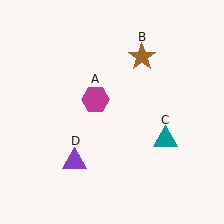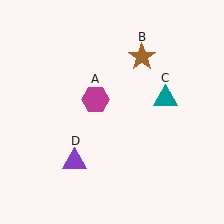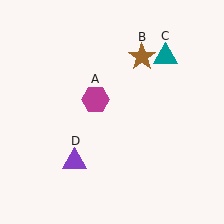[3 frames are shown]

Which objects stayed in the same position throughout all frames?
Magenta hexagon (object A) and brown star (object B) and purple triangle (object D) remained stationary.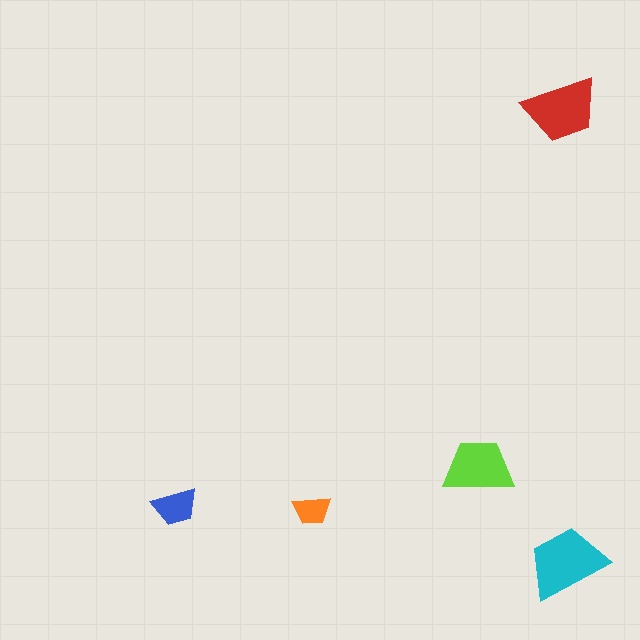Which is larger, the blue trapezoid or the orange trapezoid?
The blue one.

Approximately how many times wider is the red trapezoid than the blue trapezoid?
About 1.5 times wider.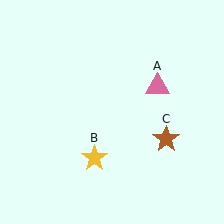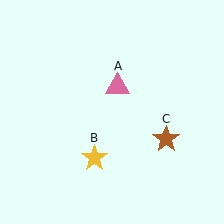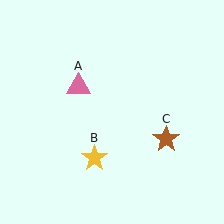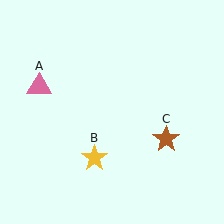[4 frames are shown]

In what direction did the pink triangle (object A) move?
The pink triangle (object A) moved left.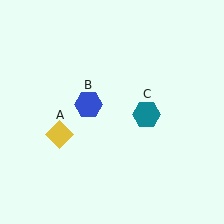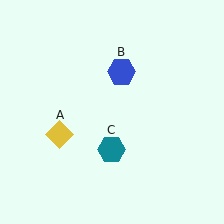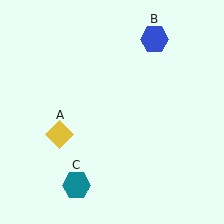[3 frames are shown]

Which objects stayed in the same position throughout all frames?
Yellow diamond (object A) remained stationary.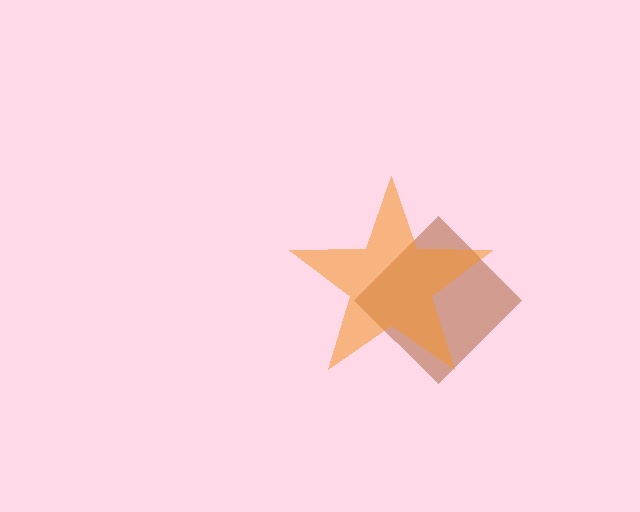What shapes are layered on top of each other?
The layered shapes are: a brown diamond, an orange star.